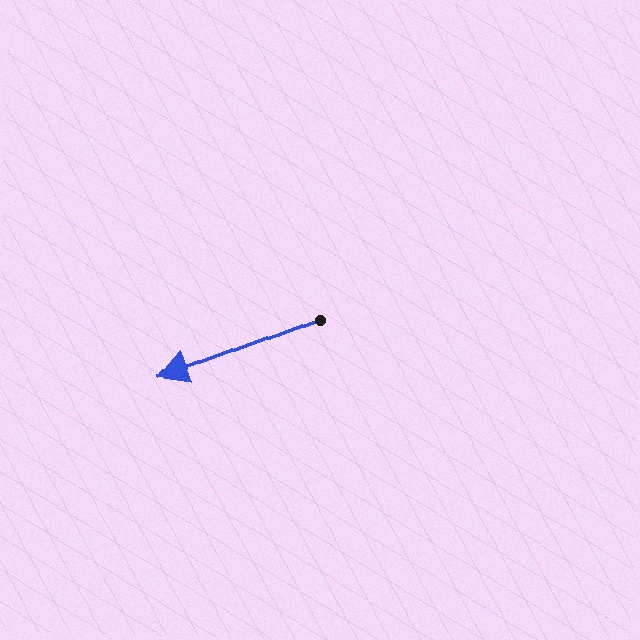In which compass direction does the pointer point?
West.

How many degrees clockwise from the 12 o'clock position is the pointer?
Approximately 249 degrees.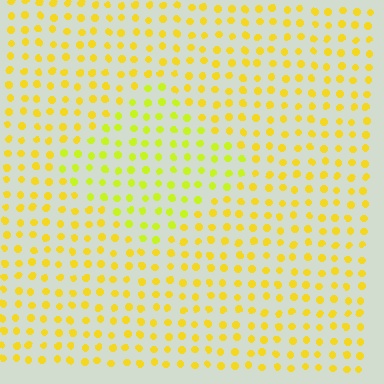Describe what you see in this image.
The image is filled with small yellow elements in a uniform arrangement. A diamond-shaped region is visible where the elements are tinted to a slightly different hue, forming a subtle color boundary.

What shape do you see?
I see a diamond.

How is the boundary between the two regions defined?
The boundary is defined purely by a slight shift in hue (about 22 degrees). Spacing, size, and orientation are identical on both sides.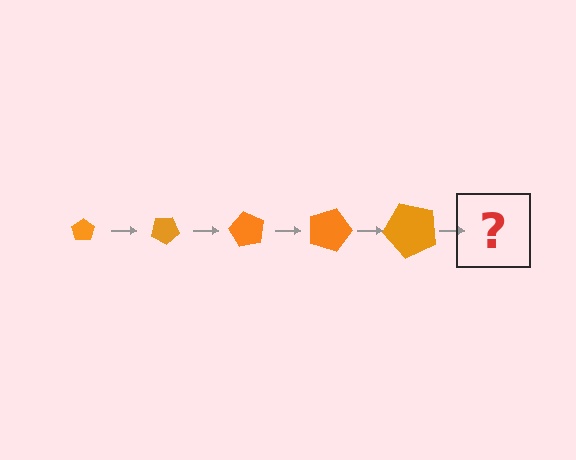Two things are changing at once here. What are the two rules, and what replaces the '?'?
The two rules are that the pentagon grows larger each step and it rotates 30 degrees each step. The '?' should be a pentagon, larger than the previous one and rotated 150 degrees from the start.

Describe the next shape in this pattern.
It should be a pentagon, larger than the previous one and rotated 150 degrees from the start.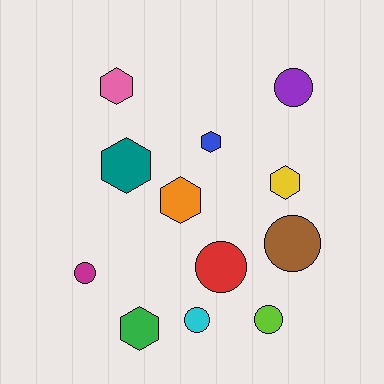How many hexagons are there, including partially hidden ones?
There are 6 hexagons.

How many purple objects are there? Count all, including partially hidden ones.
There is 1 purple object.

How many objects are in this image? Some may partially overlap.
There are 12 objects.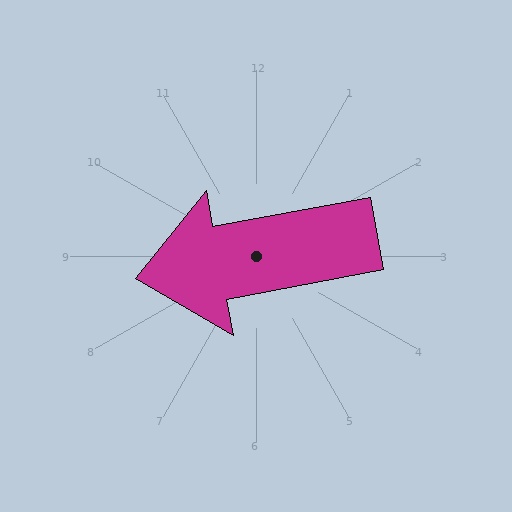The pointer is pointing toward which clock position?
Roughly 9 o'clock.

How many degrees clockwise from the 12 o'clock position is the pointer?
Approximately 259 degrees.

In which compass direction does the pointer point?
West.